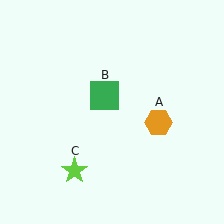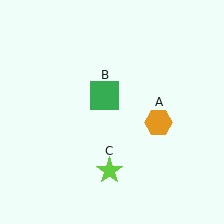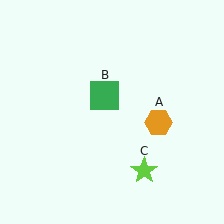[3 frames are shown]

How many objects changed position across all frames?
1 object changed position: lime star (object C).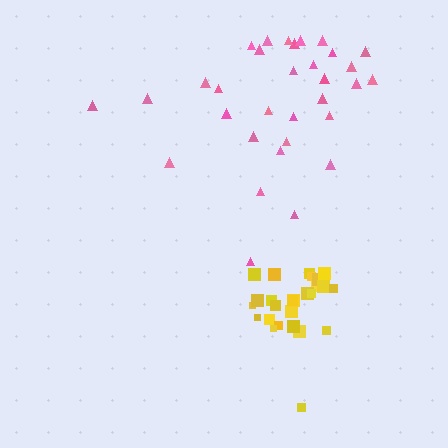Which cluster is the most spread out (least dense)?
Pink.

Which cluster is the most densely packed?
Yellow.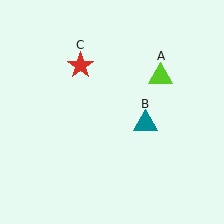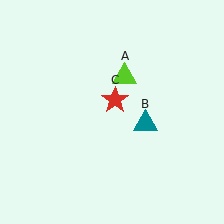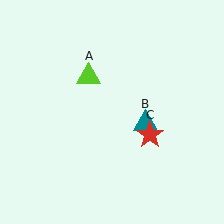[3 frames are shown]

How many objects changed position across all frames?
2 objects changed position: lime triangle (object A), red star (object C).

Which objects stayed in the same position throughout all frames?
Teal triangle (object B) remained stationary.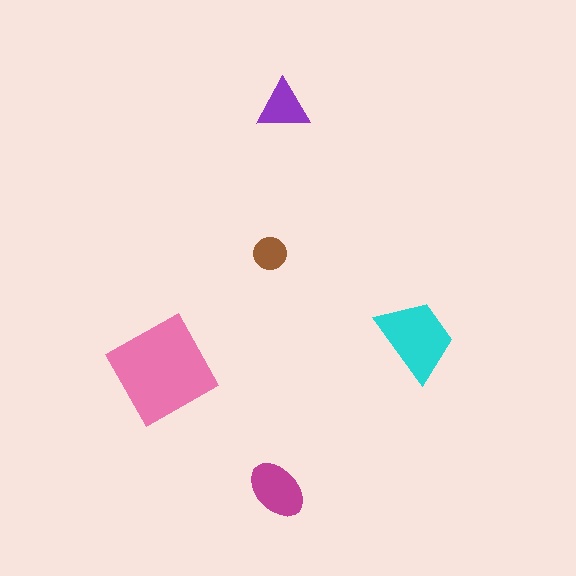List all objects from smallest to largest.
The brown circle, the purple triangle, the magenta ellipse, the cyan trapezoid, the pink square.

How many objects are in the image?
There are 5 objects in the image.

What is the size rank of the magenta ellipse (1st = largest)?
3rd.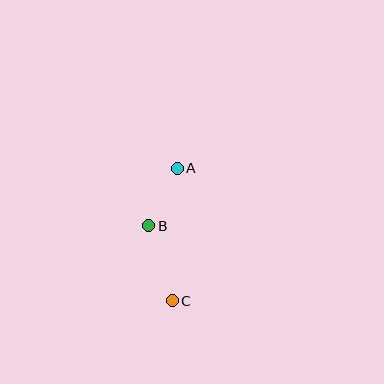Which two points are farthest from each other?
Points A and C are farthest from each other.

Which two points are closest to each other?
Points A and B are closest to each other.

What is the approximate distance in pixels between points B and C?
The distance between B and C is approximately 79 pixels.